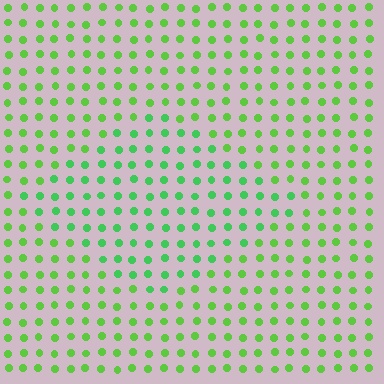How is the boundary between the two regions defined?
The boundary is defined purely by a slight shift in hue (about 25 degrees). Spacing, size, and orientation are identical on both sides.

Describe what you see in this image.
The image is filled with small lime elements in a uniform arrangement. A diamond-shaped region is visible where the elements are tinted to a slightly different hue, forming a subtle color boundary.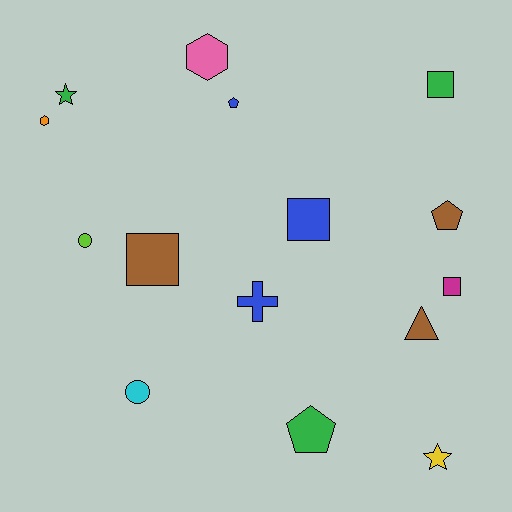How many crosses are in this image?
There is 1 cross.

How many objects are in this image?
There are 15 objects.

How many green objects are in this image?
There are 3 green objects.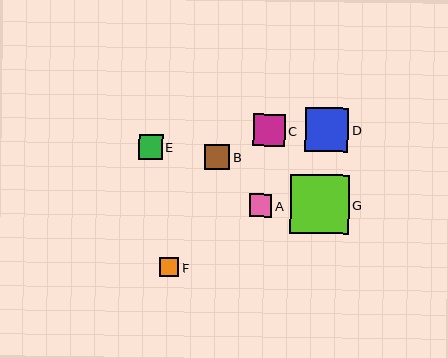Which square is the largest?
Square G is the largest with a size of approximately 59 pixels.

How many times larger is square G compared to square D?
Square G is approximately 1.4 times the size of square D.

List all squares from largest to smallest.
From largest to smallest: G, D, C, B, E, A, F.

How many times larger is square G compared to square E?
Square G is approximately 2.4 times the size of square E.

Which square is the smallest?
Square F is the smallest with a size of approximately 19 pixels.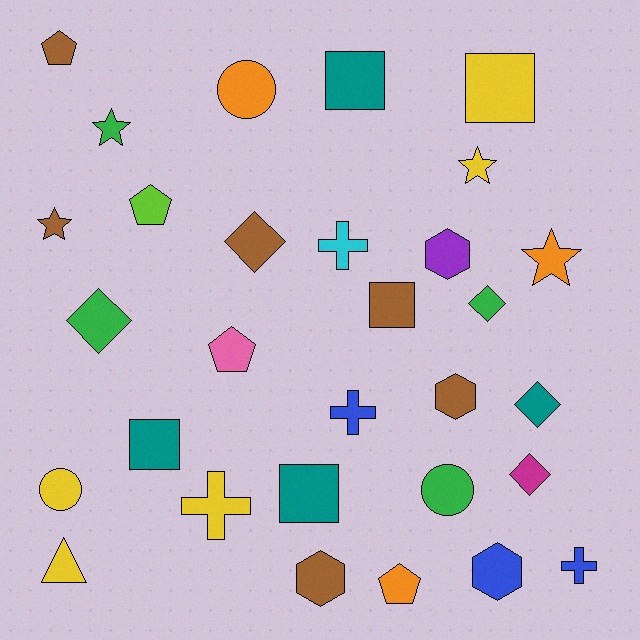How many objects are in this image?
There are 30 objects.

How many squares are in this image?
There are 5 squares.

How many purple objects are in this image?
There is 1 purple object.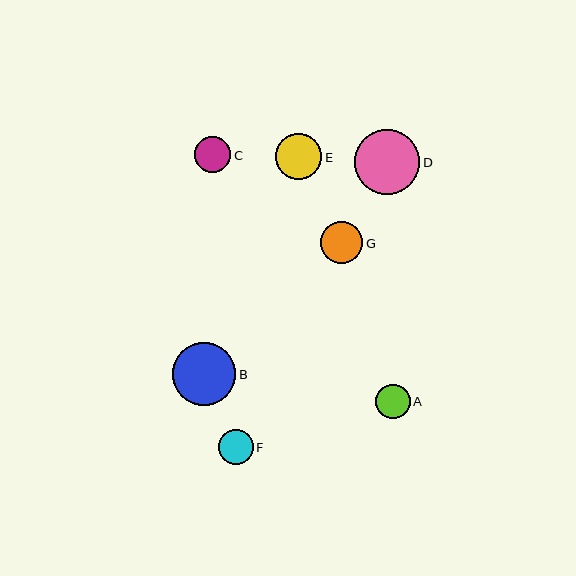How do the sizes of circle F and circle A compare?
Circle F and circle A are approximately the same size.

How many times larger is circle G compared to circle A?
Circle G is approximately 1.2 times the size of circle A.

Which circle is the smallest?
Circle A is the smallest with a size of approximately 34 pixels.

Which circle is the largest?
Circle D is the largest with a size of approximately 65 pixels.